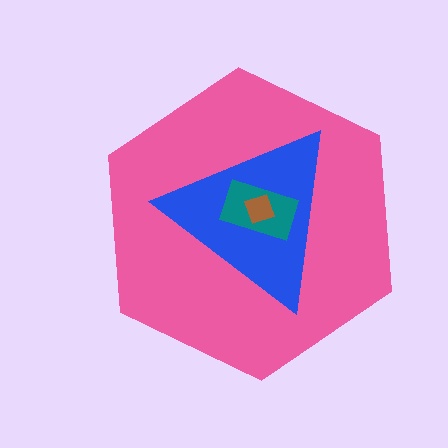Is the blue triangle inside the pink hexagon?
Yes.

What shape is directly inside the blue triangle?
The teal rectangle.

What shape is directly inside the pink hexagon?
The blue triangle.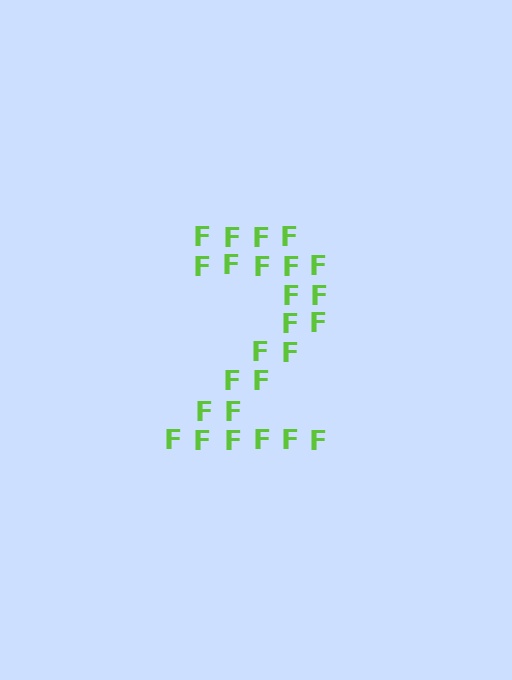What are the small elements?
The small elements are letter F's.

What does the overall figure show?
The overall figure shows the digit 2.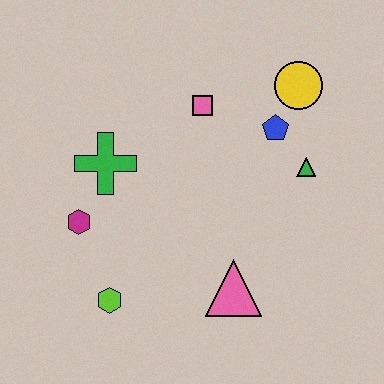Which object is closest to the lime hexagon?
The magenta hexagon is closest to the lime hexagon.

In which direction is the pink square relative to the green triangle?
The pink square is to the left of the green triangle.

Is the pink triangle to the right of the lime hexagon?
Yes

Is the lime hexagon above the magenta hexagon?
No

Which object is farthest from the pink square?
The lime hexagon is farthest from the pink square.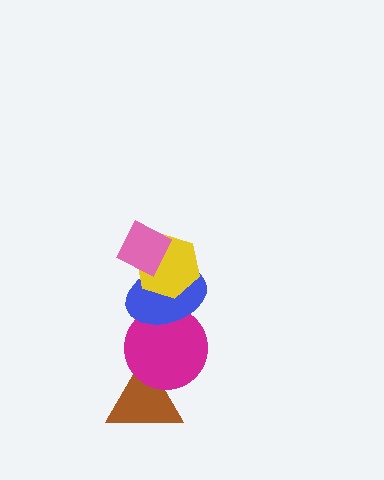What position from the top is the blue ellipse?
The blue ellipse is 3rd from the top.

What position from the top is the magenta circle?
The magenta circle is 4th from the top.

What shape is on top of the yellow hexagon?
The pink diamond is on top of the yellow hexagon.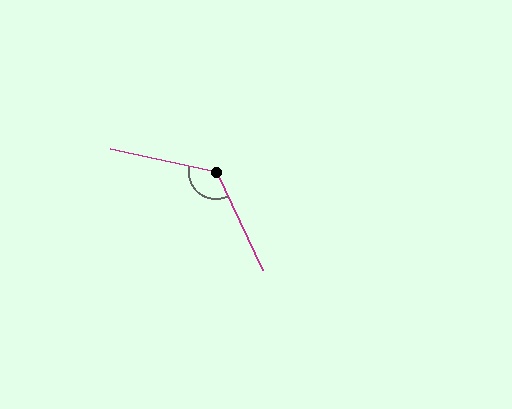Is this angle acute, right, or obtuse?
It is obtuse.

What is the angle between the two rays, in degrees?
Approximately 127 degrees.